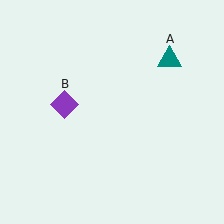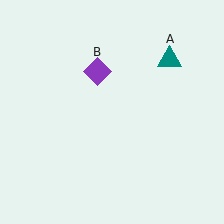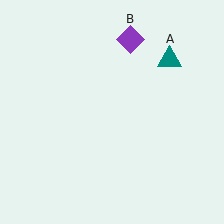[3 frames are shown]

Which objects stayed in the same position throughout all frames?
Teal triangle (object A) remained stationary.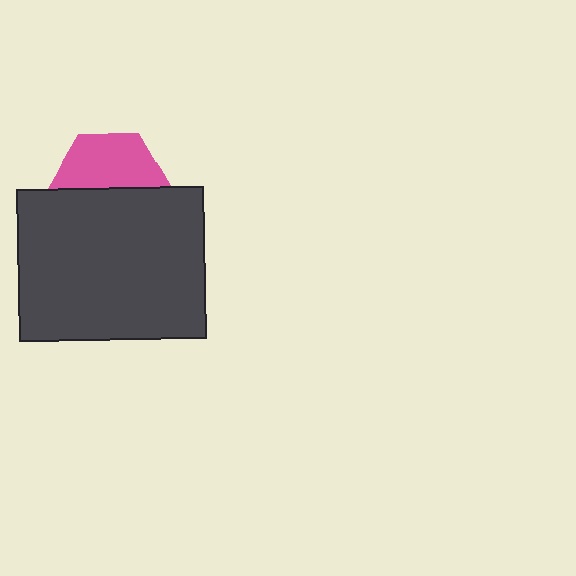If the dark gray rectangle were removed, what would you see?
You would see the complete pink hexagon.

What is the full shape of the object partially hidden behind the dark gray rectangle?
The partially hidden object is a pink hexagon.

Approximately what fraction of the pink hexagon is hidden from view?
Roughly 49% of the pink hexagon is hidden behind the dark gray rectangle.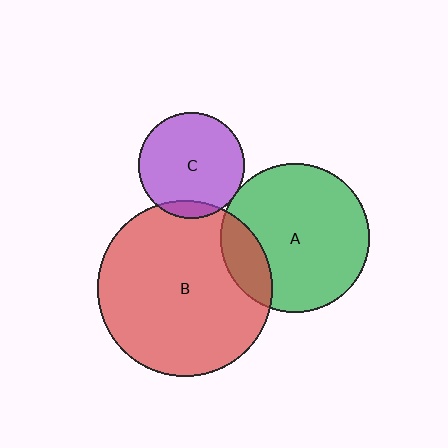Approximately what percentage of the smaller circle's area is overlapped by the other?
Approximately 10%.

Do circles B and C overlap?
Yes.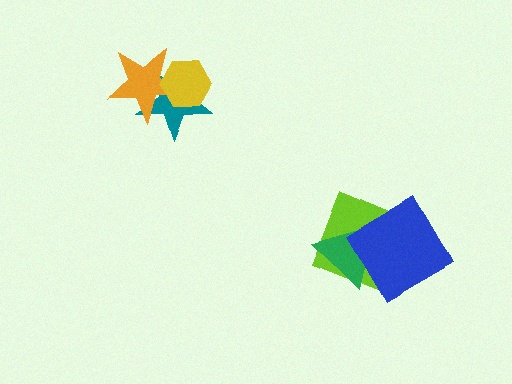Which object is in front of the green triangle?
The blue diamond is in front of the green triangle.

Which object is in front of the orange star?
The yellow hexagon is in front of the orange star.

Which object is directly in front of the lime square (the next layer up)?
The green triangle is directly in front of the lime square.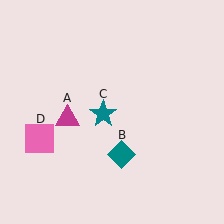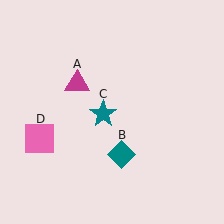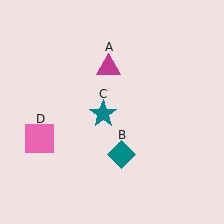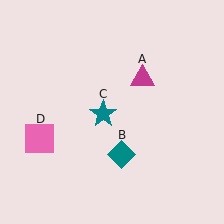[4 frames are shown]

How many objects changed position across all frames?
1 object changed position: magenta triangle (object A).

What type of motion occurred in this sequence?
The magenta triangle (object A) rotated clockwise around the center of the scene.